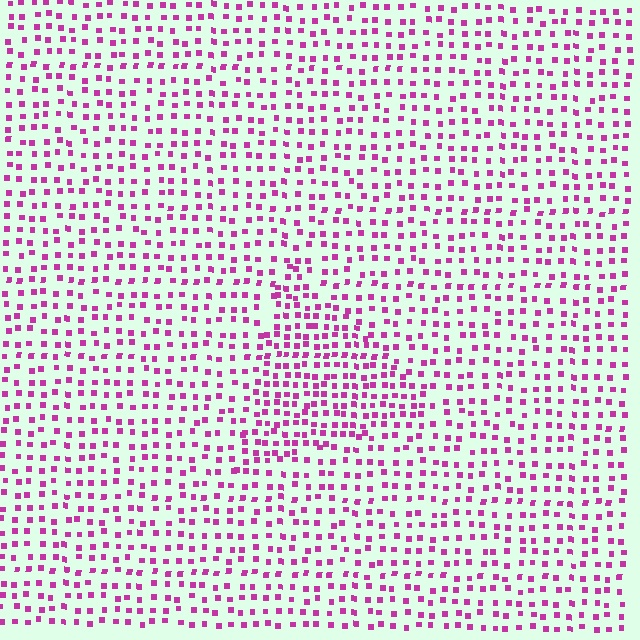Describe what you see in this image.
The image contains small magenta elements arranged at two different densities. A triangle-shaped region is visible where the elements are more densely packed than the surrounding area.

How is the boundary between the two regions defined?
The boundary is defined by a change in element density (approximately 1.7x ratio). All elements are the same color, size, and shape.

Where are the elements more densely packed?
The elements are more densely packed inside the triangle boundary.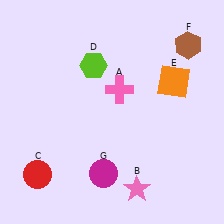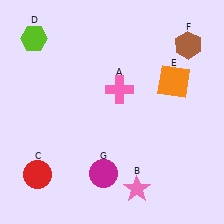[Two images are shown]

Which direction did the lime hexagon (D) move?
The lime hexagon (D) moved left.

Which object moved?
The lime hexagon (D) moved left.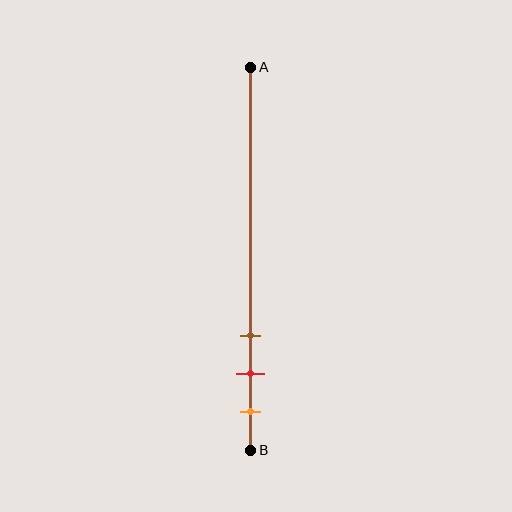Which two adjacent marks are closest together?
The red and orange marks are the closest adjacent pair.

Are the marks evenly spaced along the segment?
Yes, the marks are approximately evenly spaced.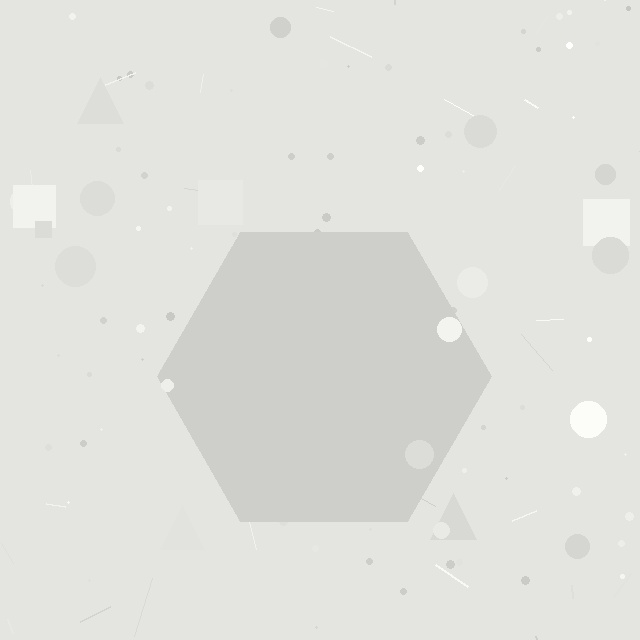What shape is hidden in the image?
A hexagon is hidden in the image.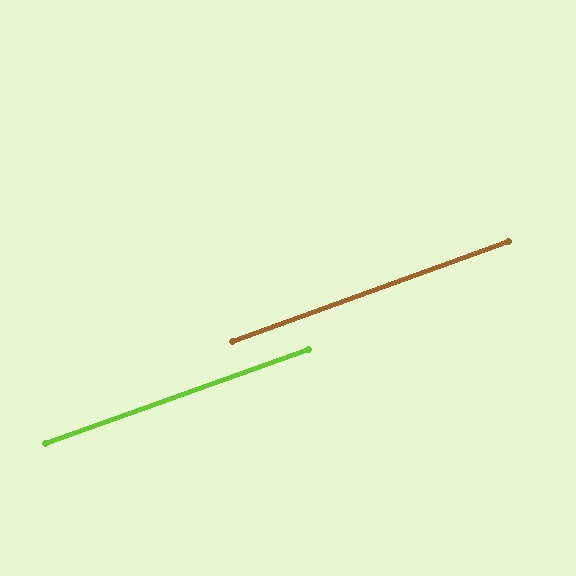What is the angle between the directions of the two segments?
Approximately 0 degrees.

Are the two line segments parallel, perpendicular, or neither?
Parallel — their directions differ by only 0.3°.